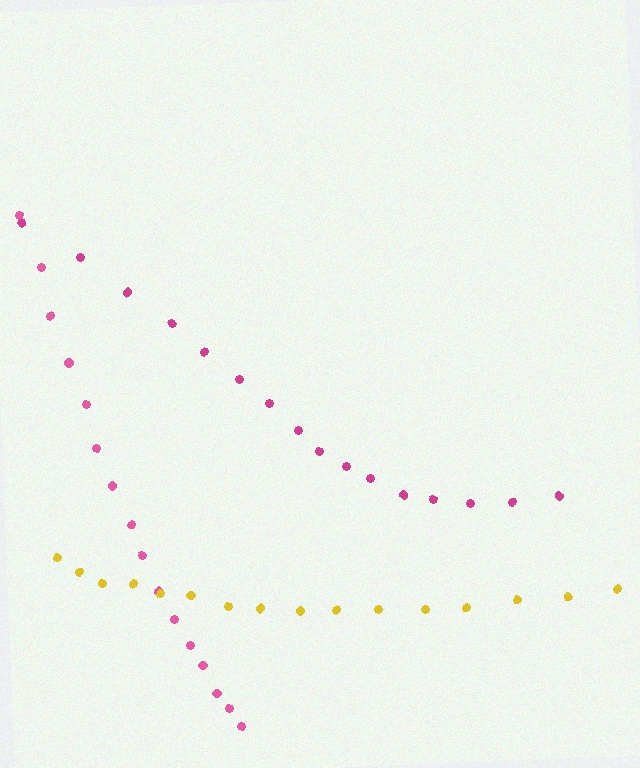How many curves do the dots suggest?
There are 3 distinct paths.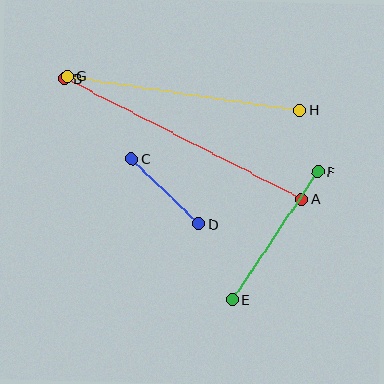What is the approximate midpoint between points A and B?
The midpoint is at approximately (183, 139) pixels.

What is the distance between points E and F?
The distance is approximately 154 pixels.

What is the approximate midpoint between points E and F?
The midpoint is at approximately (275, 236) pixels.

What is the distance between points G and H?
The distance is approximately 235 pixels.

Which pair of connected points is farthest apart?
Points A and B are farthest apart.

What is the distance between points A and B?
The distance is approximately 266 pixels.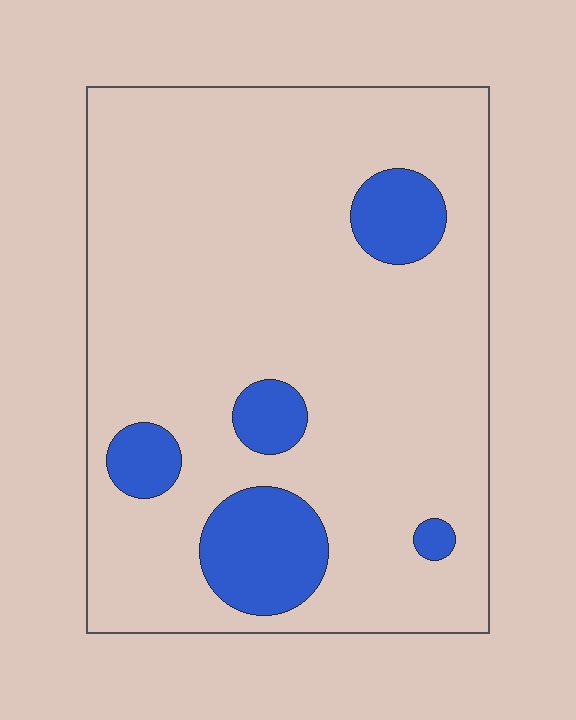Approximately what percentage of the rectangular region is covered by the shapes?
Approximately 15%.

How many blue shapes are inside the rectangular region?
5.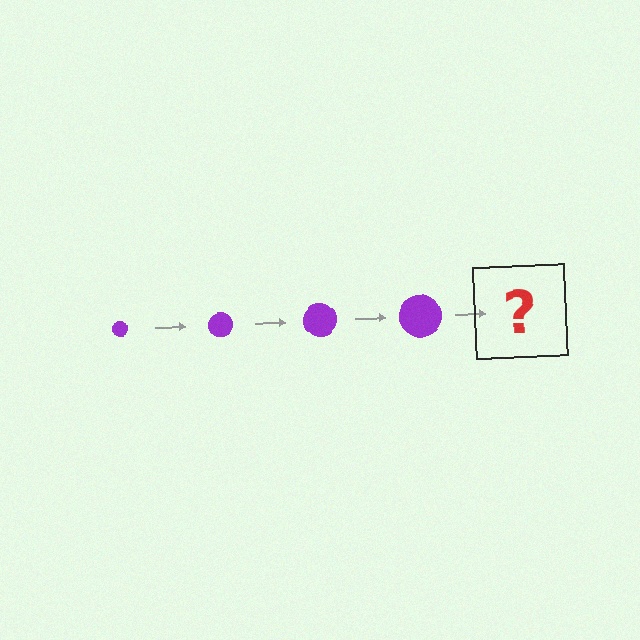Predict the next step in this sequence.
The next step is a purple circle, larger than the previous one.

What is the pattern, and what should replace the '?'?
The pattern is that the circle gets progressively larger each step. The '?' should be a purple circle, larger than the previous one.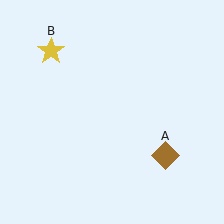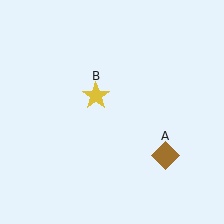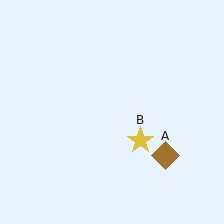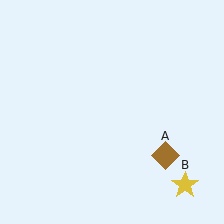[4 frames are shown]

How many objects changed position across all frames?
1 object changed position: yellow star (object B).